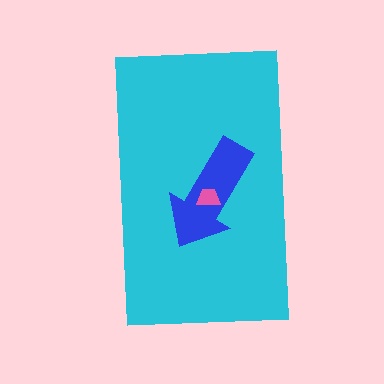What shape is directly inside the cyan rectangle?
The blue arrow.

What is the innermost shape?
The pink trapezoid.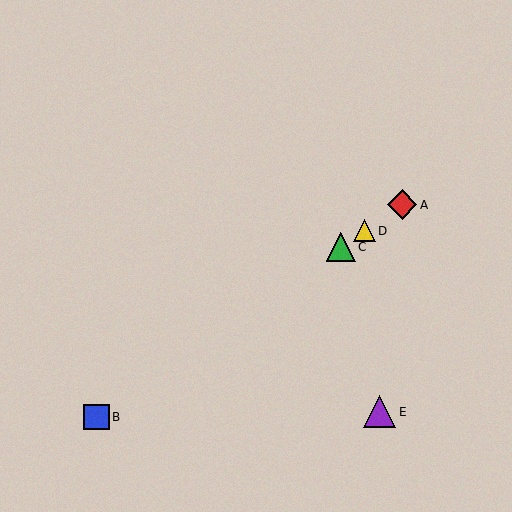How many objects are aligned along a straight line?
4 objects (A, B, C, D) are aligned along a straight line.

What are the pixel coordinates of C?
Object C is at (341, 247).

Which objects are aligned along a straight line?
Objects A, B, C, D are aligned along a straight line.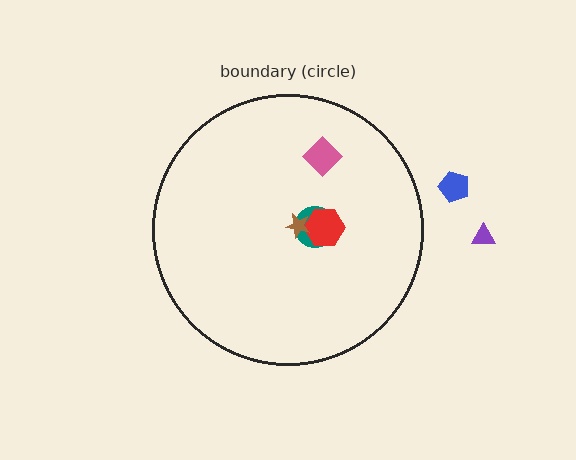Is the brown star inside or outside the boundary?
Inside.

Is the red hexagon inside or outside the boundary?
Inside.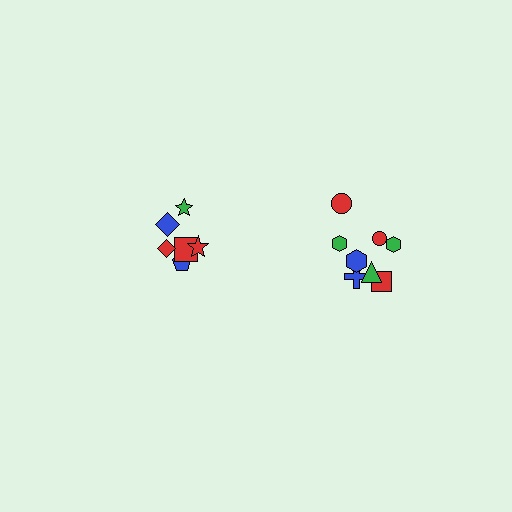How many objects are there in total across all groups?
There are 14 objects.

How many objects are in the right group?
There are 8 objects.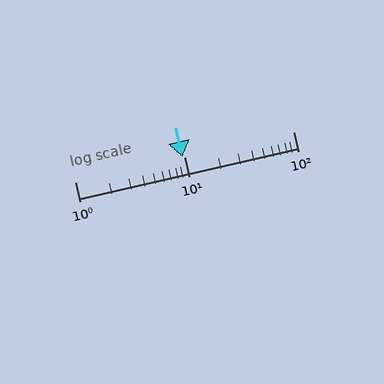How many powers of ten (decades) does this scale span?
The scale spans 2 decades, from 1 to 100.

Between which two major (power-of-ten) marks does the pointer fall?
The pointer is between 1 and 10.